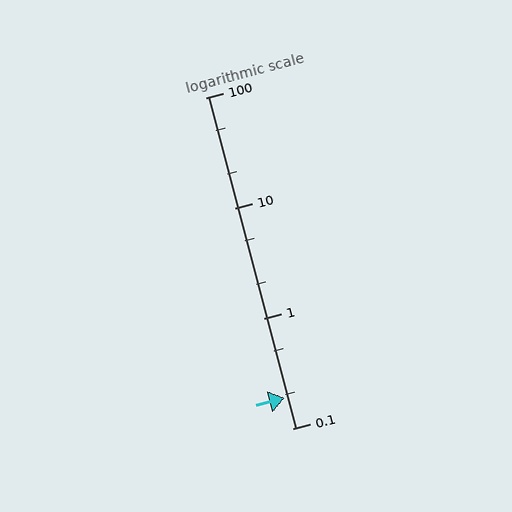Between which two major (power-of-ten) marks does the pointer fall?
The pointer is between 0.1 and 1.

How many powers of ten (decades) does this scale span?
The scale spans 3 decades, from 0.1 to 100.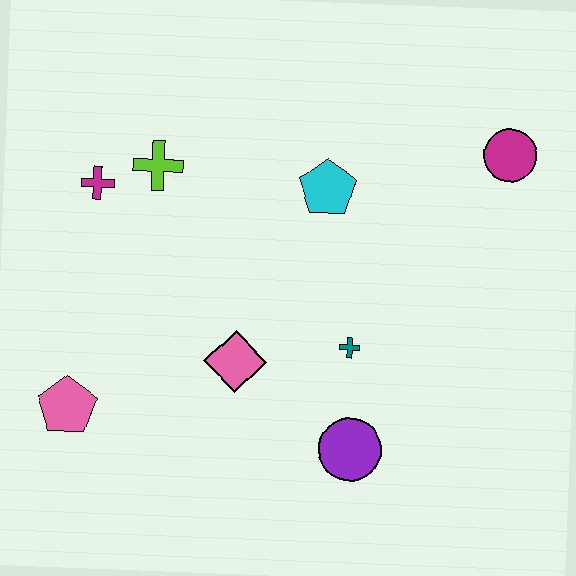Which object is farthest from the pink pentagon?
The magenta circle is farthest from the pink pentagon.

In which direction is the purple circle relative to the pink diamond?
The purple circle is to the right of the pink diamond.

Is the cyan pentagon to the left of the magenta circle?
Yes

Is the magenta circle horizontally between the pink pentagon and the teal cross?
No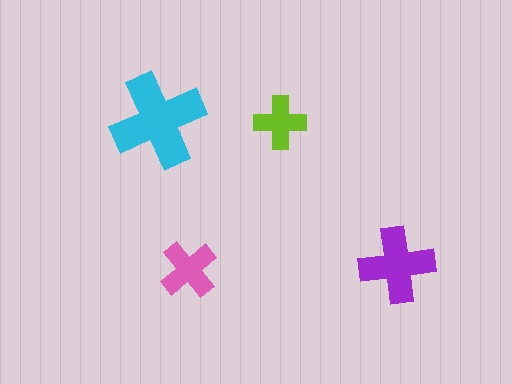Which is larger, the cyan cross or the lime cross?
The cyan one.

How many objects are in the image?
There are 4 objects in the image.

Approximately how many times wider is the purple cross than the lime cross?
About 1.5 times wider.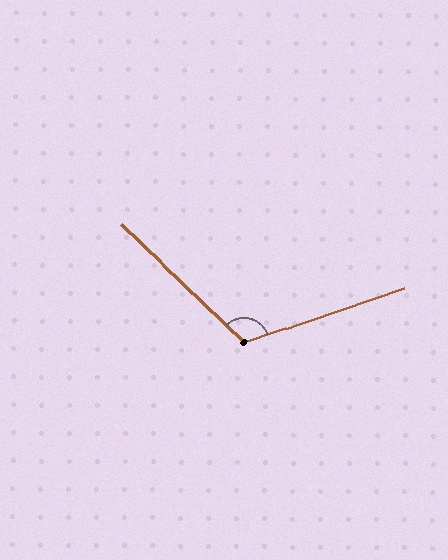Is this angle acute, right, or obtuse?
It is obtuse.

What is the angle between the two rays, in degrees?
Approximately 118 degrees.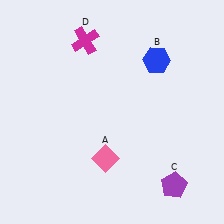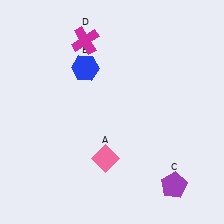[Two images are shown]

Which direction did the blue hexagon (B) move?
The blue hexagon (B) moved left.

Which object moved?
The blue hexagon (B) moved left.